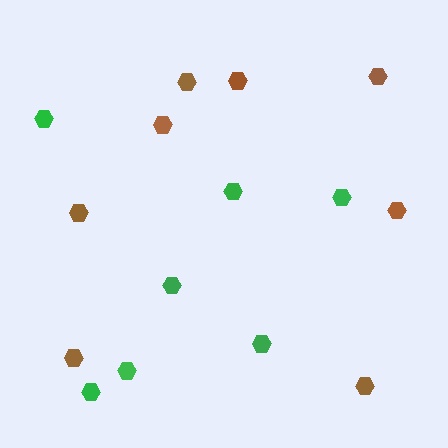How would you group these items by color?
There are 2 groups: one group of green hexagons (7) and one group of brown hexagons (8).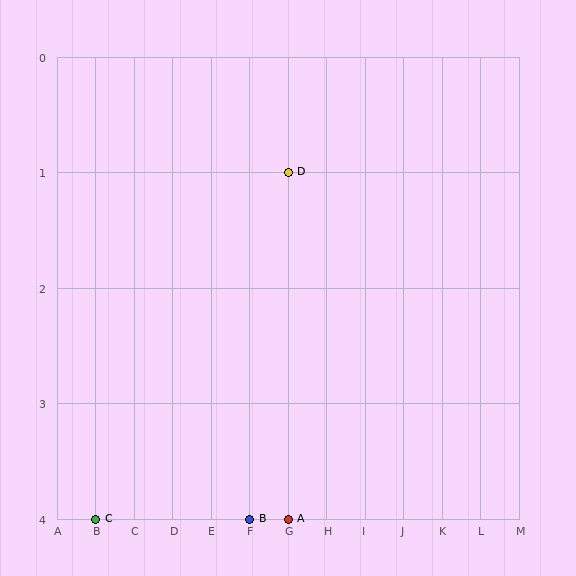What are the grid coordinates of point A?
Point A is at grid coordinates (G, 4).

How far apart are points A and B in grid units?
Points A and B are 1 column apart.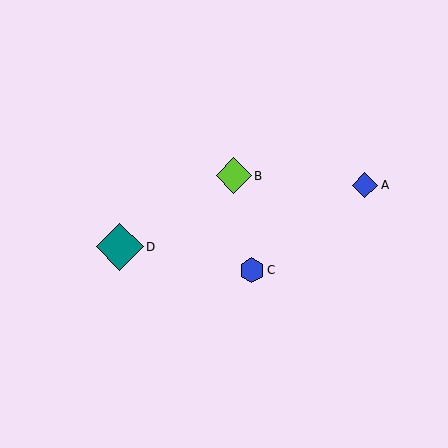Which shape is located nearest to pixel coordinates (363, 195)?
The blue diamond (labeled A) at (365, 185) is nearest to that location.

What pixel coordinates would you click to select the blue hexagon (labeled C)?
Click at (252, 270) to select the blue hexagon C.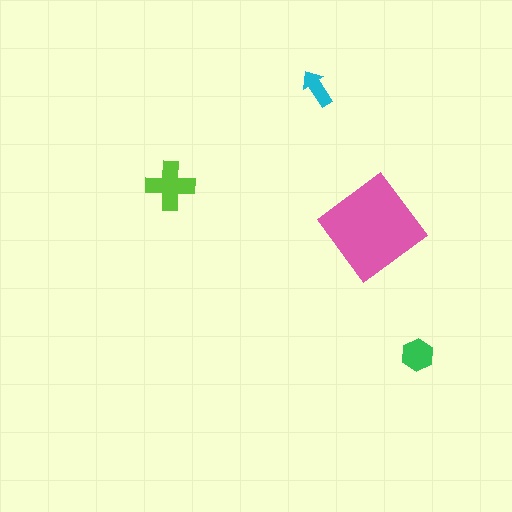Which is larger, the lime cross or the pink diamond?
The pink diamond.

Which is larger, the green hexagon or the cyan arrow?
The green hexagon.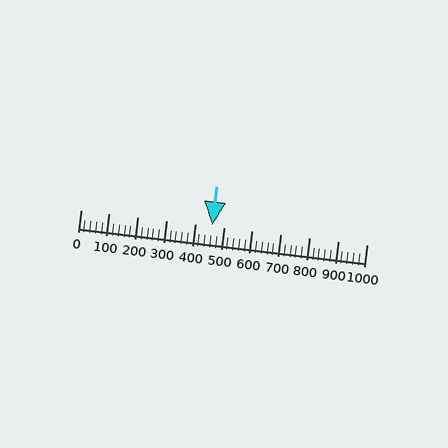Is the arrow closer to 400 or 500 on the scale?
The arrow is closer to 500.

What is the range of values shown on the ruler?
The ruler shows values from 0 to 1000.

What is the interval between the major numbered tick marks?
The major tick marks are spaced 100 units apart.